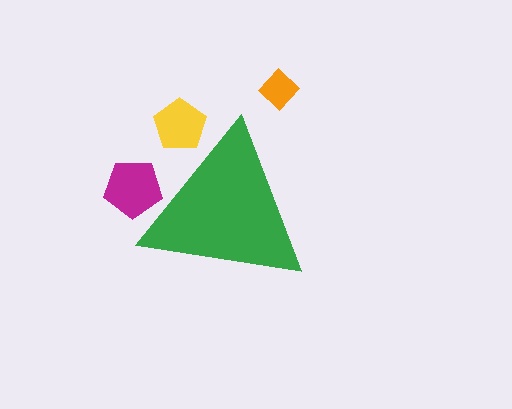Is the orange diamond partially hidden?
No, the orange diamond is fully visible.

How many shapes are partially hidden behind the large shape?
2 shapes are partially hidden.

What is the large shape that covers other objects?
A green triangle.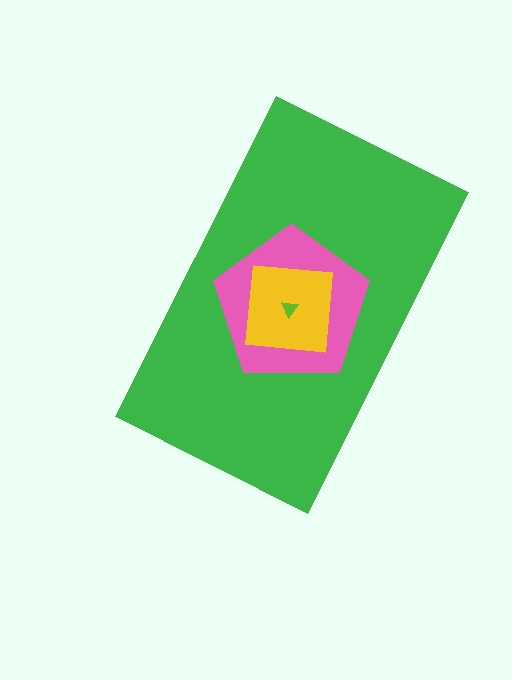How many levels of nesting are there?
4.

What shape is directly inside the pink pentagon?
The yellow square.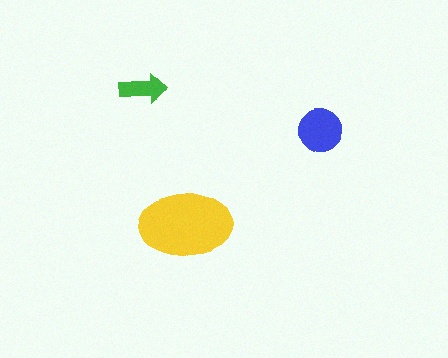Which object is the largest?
The yellow ellipse.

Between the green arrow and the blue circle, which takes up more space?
The blue circle.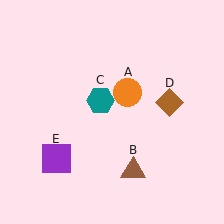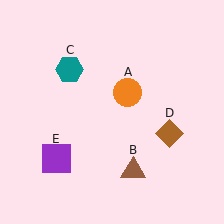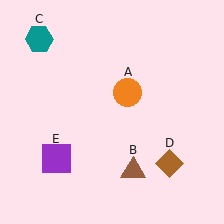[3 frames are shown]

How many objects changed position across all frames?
2 objects changed position: teal hexagon (object C), brown diamond (object D).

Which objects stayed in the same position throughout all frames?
Orange circle (object A) and brown triangle (object B) and purple square (object E) remained stationary.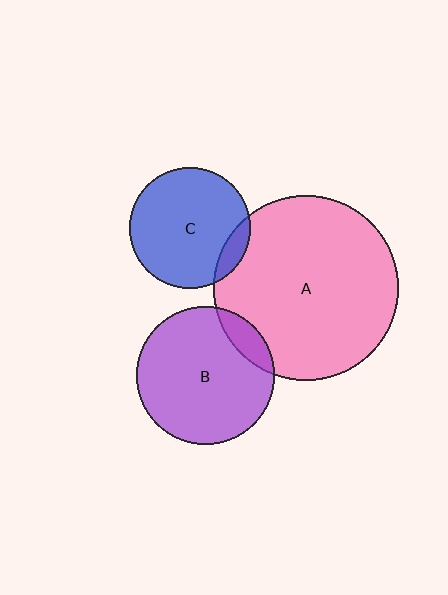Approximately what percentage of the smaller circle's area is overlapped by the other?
Approximately 10%.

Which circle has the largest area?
Circle A (pink).